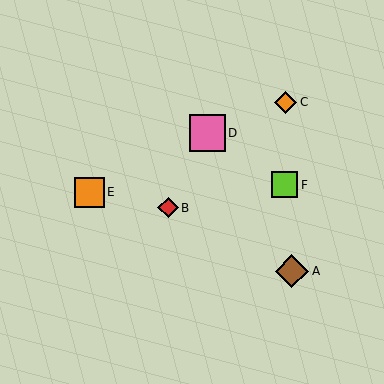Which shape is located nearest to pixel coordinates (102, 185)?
The orange square (labeled E) at (89, 192) is nearest to that location.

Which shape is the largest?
The pink square (labeled D) is the largest.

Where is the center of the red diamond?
The center of the red diamond is at (168, 208).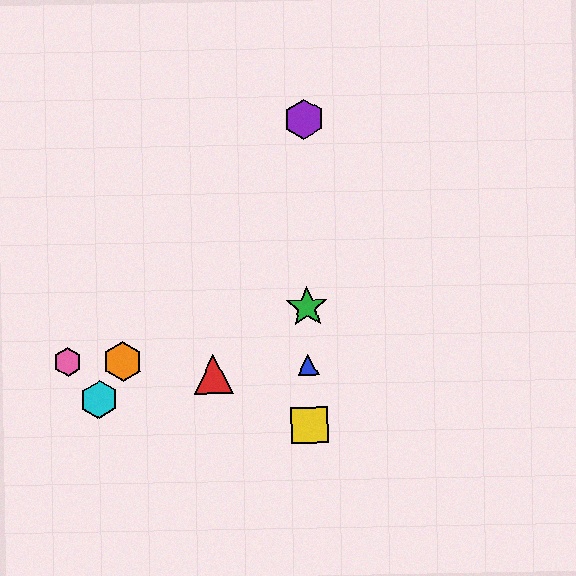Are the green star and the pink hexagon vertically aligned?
No, the green star is at x≈307 and the pink hexagon is at x≈68.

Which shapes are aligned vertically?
The blue triangle, the green star, the yellow square, the purple hexagon are aligned vertically.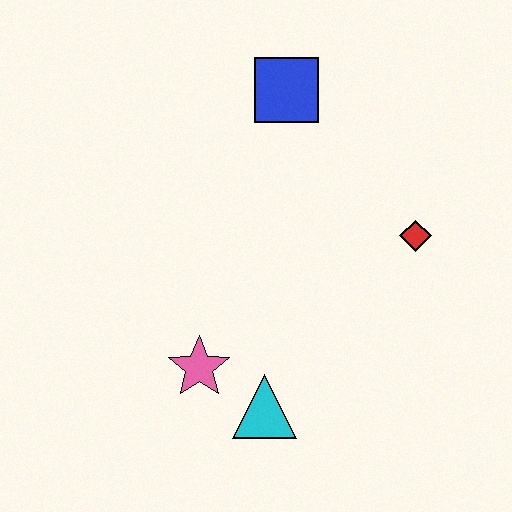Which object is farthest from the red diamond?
The pink star is farthest from the red diamond.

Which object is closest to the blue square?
The red diamond is closest to the blue square.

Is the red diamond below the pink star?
No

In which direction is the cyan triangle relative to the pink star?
The cyan triangle is to the right of the pink star.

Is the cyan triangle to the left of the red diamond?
Yes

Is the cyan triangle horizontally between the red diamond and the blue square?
No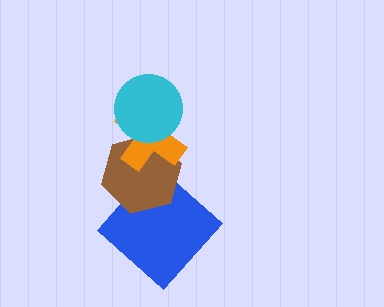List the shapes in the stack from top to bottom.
From top to bottom: the cyan circle, the orange cross, the brown hexagon, the blue diamond.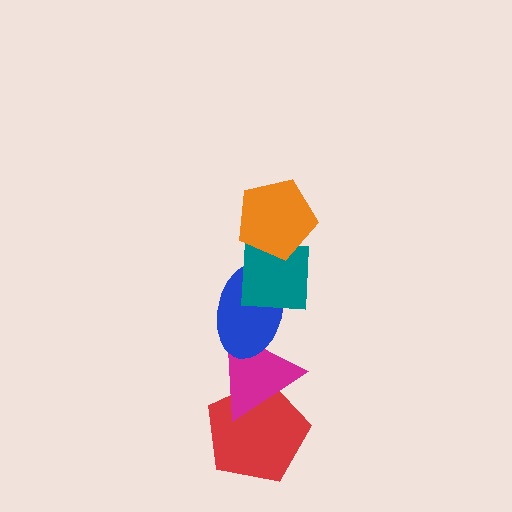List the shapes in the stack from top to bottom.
From top to bottom: the orange pentagon, the teal square, the blue ellipse, the magenta triangle, the red pentagon.